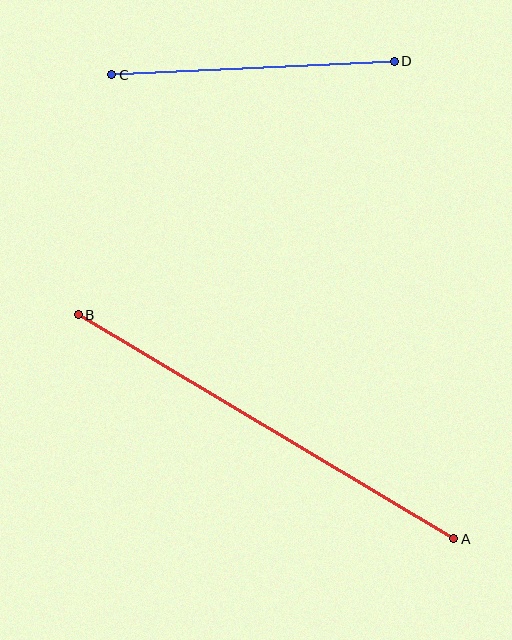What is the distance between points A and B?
The distance is approximately 437 pixels.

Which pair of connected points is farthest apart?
Points A and B are farthest apart.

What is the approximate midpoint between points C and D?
The midpoint is at approximately (253, 68) pixels.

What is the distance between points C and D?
The distance is approximately 283 pixels.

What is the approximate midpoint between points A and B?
The midpoint is at approximately (266, 427) pixels.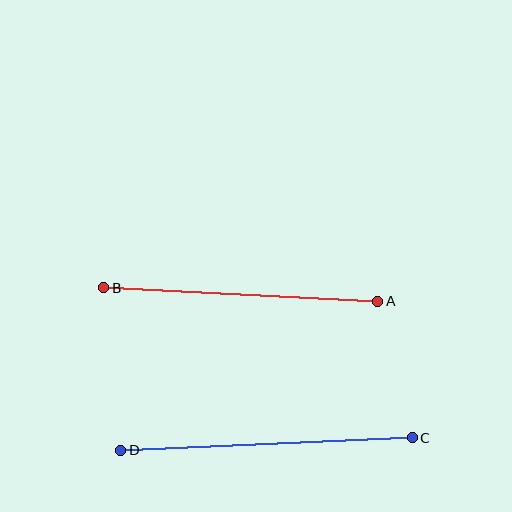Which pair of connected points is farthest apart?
Points C and D are farthest apart.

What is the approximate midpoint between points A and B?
The midpoint is at approximately (241, 295) pixels.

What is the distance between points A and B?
The distance is approximately 274 pixels.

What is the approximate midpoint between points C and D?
The midpoint is at approximately (267, 444) pixels.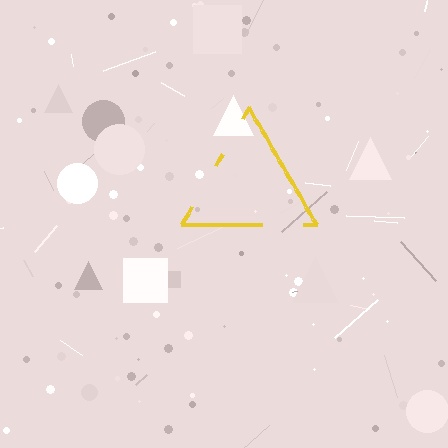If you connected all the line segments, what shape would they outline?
They would outline a triangle.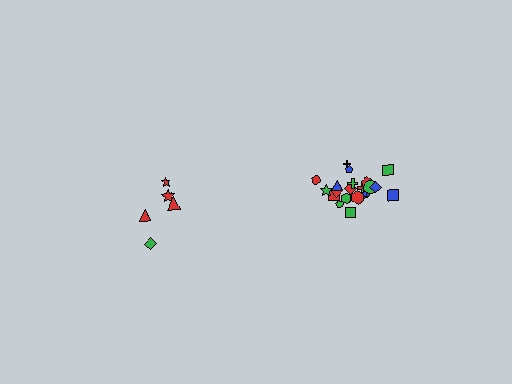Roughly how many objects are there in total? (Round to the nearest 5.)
Roughly 25 objects in total.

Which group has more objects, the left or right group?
The right group.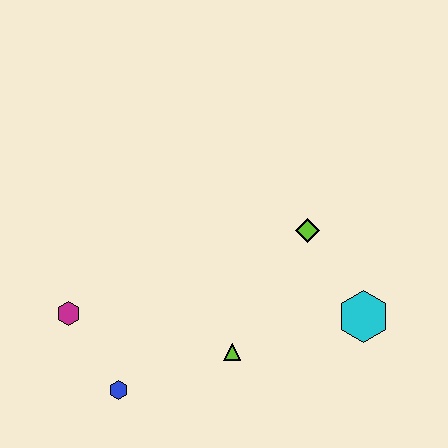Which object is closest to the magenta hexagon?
The blue hexagon is closest to the magenta hexagon.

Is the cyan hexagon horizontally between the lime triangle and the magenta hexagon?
No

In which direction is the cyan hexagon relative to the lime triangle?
The cyan hexagon is to the right of the lime triangle.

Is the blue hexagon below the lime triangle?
Yes